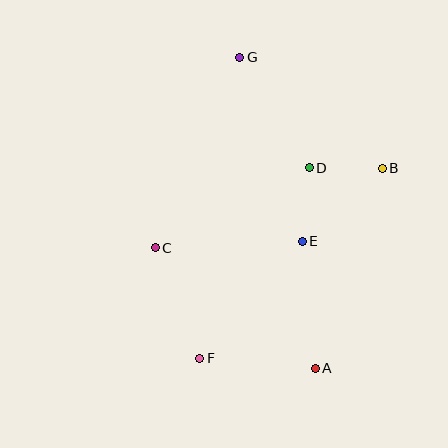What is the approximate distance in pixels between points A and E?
The distance between A and E is approximately 127 pixels.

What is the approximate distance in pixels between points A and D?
The distance between A and D is approximately 201 pixels.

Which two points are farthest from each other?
Points A and G are farthest from each other.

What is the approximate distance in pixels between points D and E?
The distance between D and E is approximately 74 pixels.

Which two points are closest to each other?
Points B and D are closest to each other.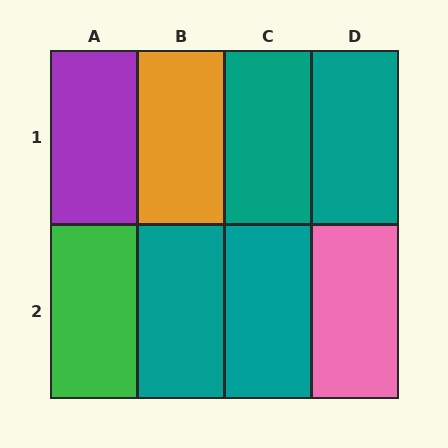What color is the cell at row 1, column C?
Teal.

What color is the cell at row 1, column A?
Purple.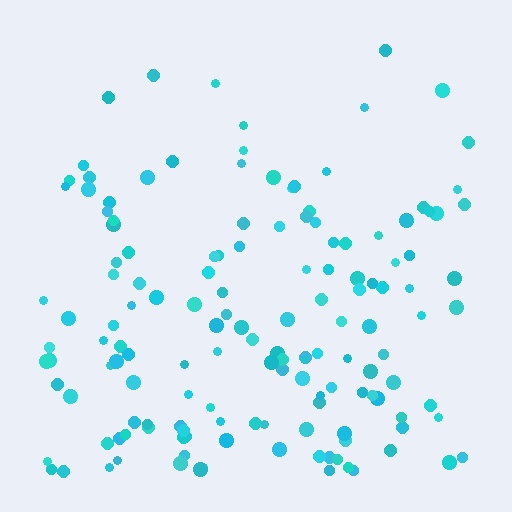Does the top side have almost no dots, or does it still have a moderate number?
Still a moderate number, just noticeably fewer than the bottom.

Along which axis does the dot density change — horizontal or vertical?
Vertical.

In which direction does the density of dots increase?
From top to bottom, with the bottom side densest.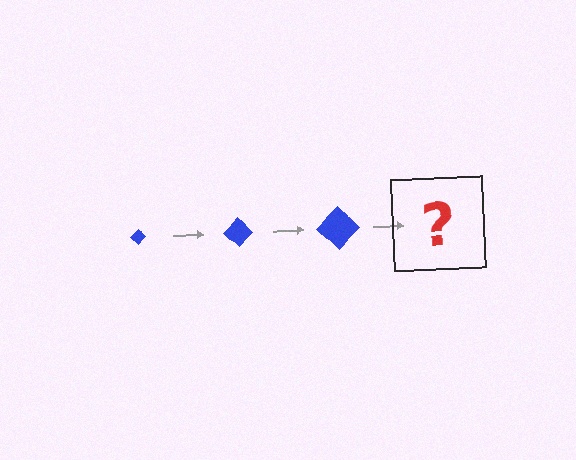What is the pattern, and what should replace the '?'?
The pattern is that the diamond gets progressively larger each step. The '?' should be a blue diamond, larger than the previous one.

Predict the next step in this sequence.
The next step is a blue diamond, larger than the previous one.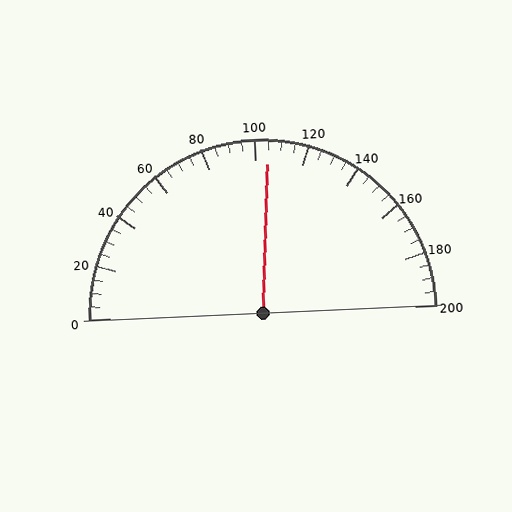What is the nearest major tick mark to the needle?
The nearest major tick mark is 100.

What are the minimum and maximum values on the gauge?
The gauge ranges from 0 to 200.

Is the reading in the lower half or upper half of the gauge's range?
The reading is in the upper half of the range (0 to 200).